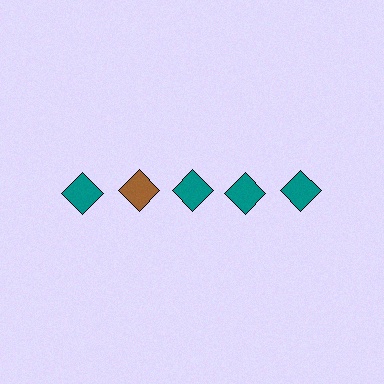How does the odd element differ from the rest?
It has a different color: brown instead of teal.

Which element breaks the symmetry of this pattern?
The brown diamond in the top row, second from left column breaks the symmetry. All other shapes are teal diamonds.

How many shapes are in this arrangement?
There are 5 shapes arranged in a grid pattern.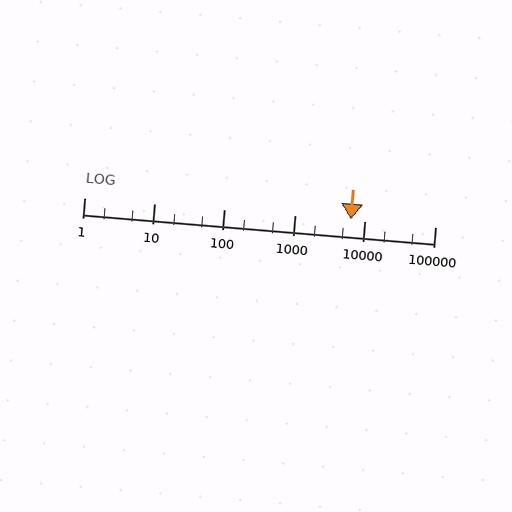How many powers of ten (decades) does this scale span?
The scale spans 5 decades, from 1 to 100000.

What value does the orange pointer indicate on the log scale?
The pointer indicates approximately 6300.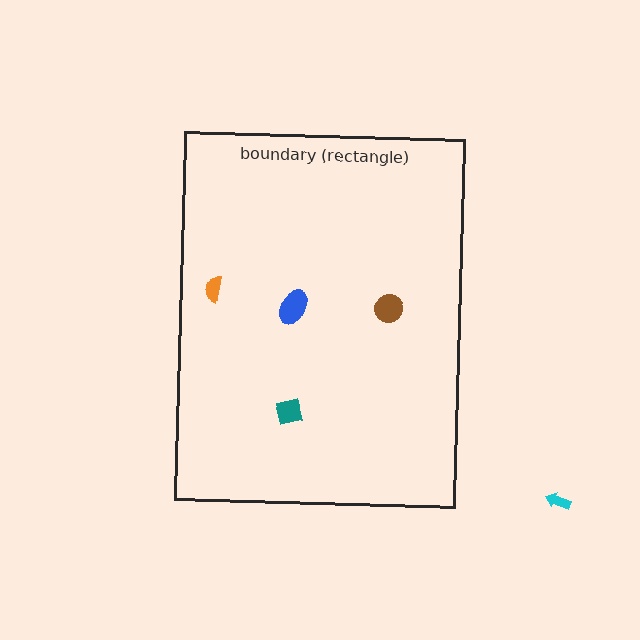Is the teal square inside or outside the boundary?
Inside.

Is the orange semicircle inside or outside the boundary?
Inside.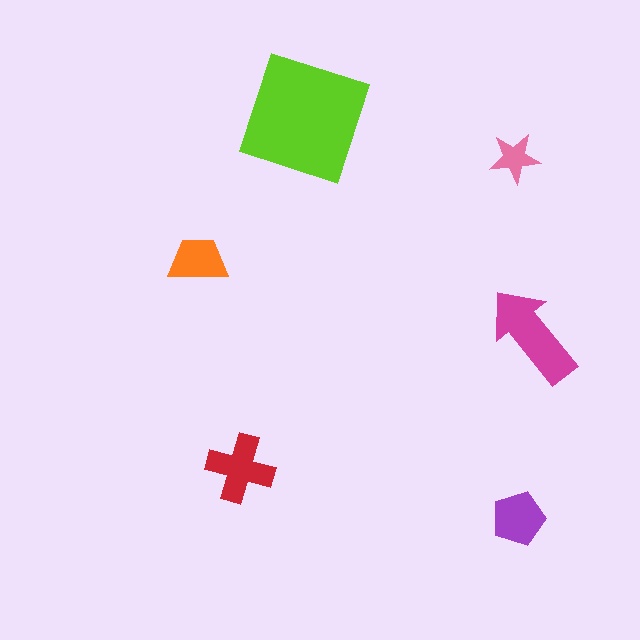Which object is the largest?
The lime square.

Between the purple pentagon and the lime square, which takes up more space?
The lime square.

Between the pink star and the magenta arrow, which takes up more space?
The magenta arrow.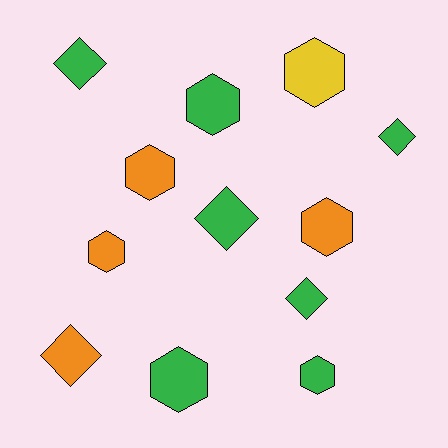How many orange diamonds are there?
There is 1 orange diamond.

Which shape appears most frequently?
Hexagon, with 7 objects.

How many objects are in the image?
There are 12 objects.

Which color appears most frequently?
Green, with 7 objects.